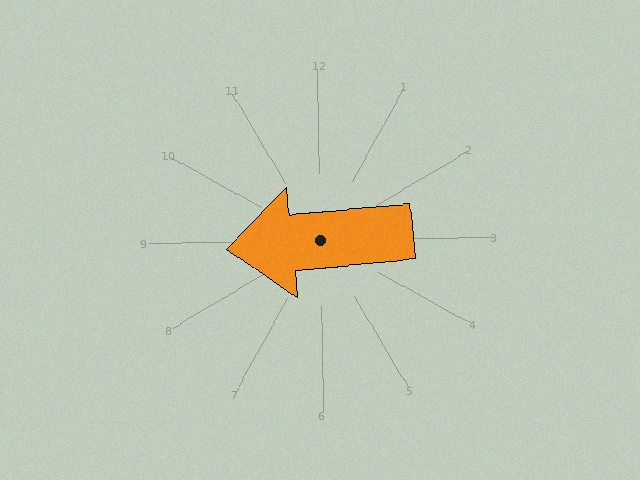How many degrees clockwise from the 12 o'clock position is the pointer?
Approximately 266 degrees.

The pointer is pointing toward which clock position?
Roughly 9 o'clock.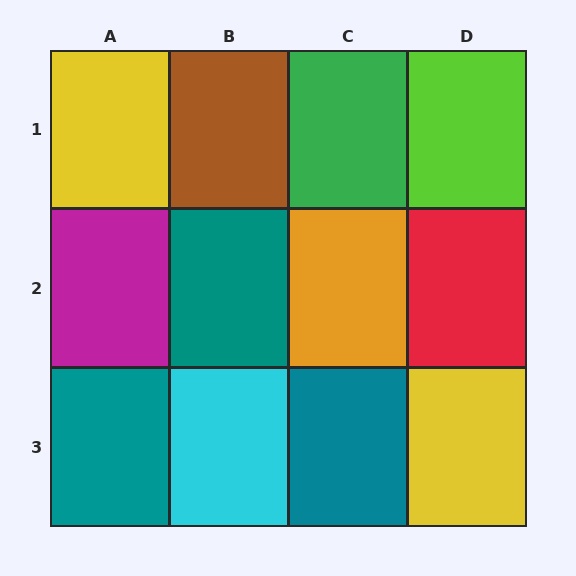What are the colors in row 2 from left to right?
Magenta, teal, orange, red.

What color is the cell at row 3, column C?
Teal.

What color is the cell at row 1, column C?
Green.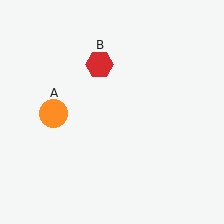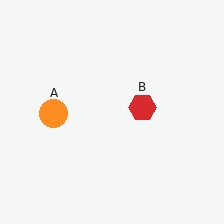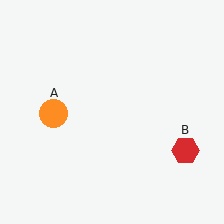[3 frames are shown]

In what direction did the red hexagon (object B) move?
The red hexagon (object B) moved down and to the right.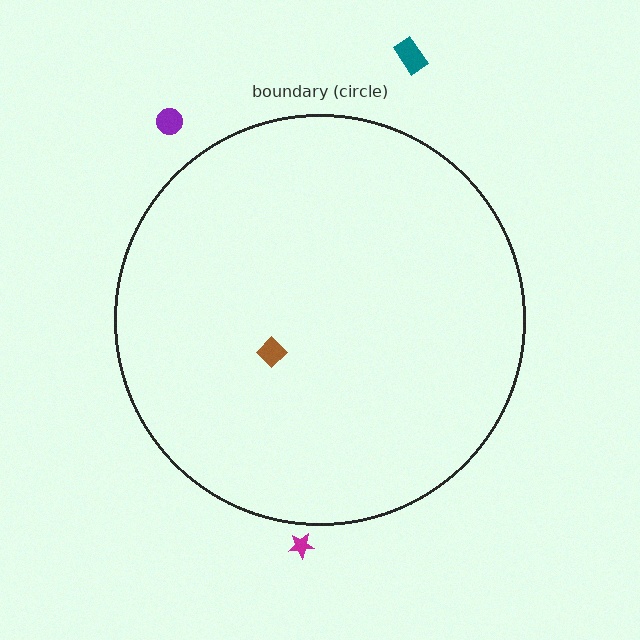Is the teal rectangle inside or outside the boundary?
Outside.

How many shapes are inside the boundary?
1 inside, 3 outside.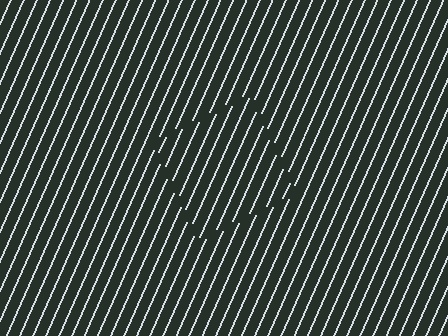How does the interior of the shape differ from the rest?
The interior of the shape contains the same grating, shifted by half a period — the contour is defined by the phase discontinuity where line-ends from the inner and outer gratings abut.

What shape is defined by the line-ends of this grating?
An illusory square. The interior of the shape contains the same grating, shifted by half a period — the contour is defined by the phase discontinuity where line-ends from the inner and outer gratings abut.